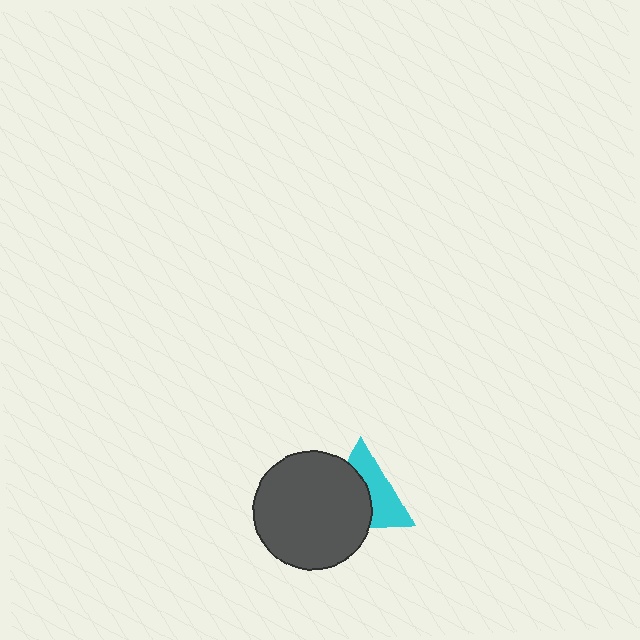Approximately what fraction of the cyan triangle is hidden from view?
Roughly 52% of the cyan triangle is hidden behind the dark gray circle.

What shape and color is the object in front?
The object in front is a dark gray circle.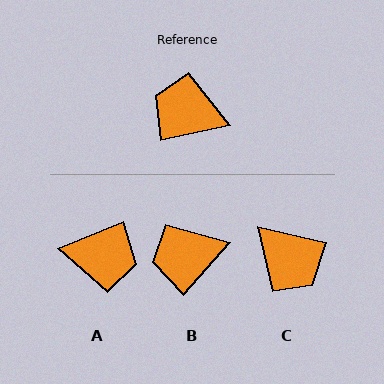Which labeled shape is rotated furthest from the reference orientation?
A, about 170 degrees away.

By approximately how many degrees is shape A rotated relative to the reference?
Approximately 170 degrees clockwise.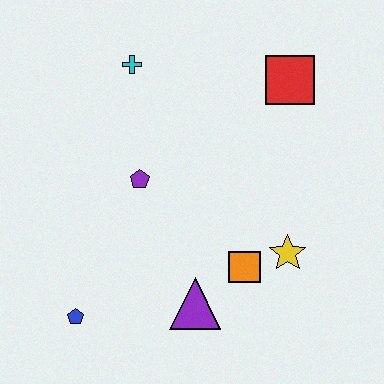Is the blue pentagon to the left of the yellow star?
Yes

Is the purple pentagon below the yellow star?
No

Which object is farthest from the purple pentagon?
The red square is farthest from the purple pentagon.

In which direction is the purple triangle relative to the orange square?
The purple triangle is to the left of the orange square.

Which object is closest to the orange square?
The yellow star is closest to the orange square.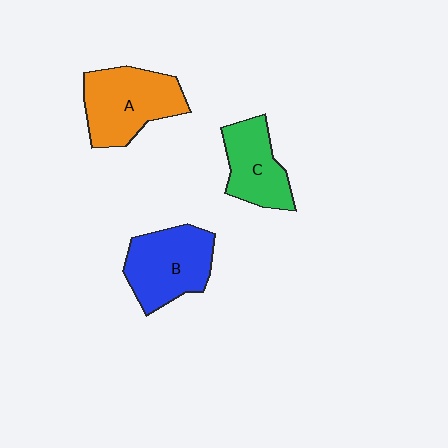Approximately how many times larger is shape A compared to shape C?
Approximately 1.3 times.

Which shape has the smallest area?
Shape C (green).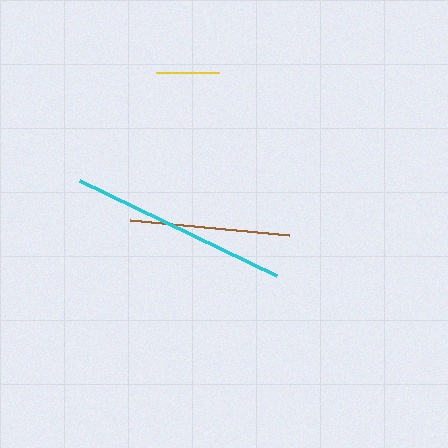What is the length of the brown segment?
The brown segment is approximately 160 pixels long.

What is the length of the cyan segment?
The cyan segment is approximately 219 pixels long.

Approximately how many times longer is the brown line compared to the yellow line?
The brown line is approximately 2.6 times the length of the yellow line.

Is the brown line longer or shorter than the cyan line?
The cyan line is longer than the brown line.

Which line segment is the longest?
The cyan line is the longest at approximately 219 pixels.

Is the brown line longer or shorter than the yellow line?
The brown line is longer than the yellow line.